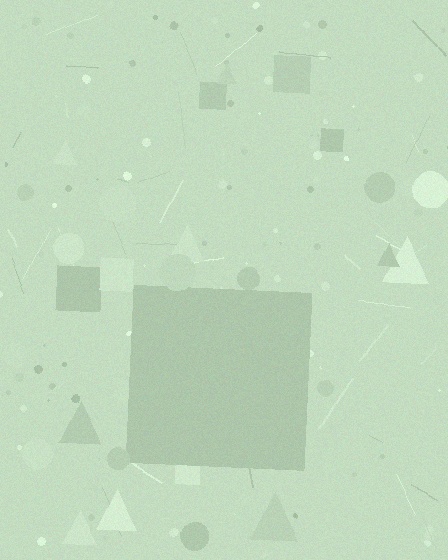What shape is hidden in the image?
A square is hidden in the image.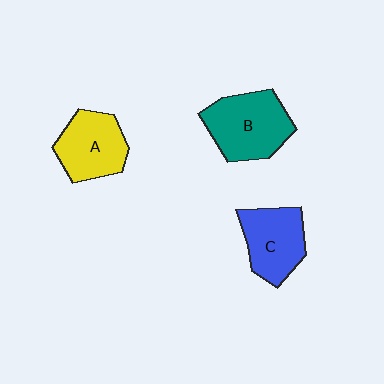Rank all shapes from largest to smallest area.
From largest to smallest: B (teal), C (blue), A (yellow).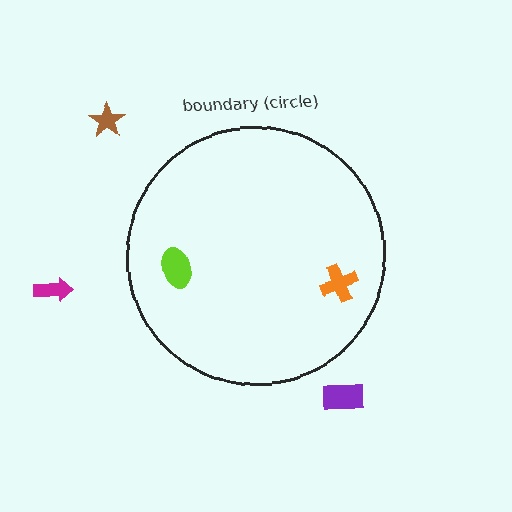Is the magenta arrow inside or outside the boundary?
Outside.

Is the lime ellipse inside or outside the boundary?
Inside.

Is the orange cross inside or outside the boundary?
Inside.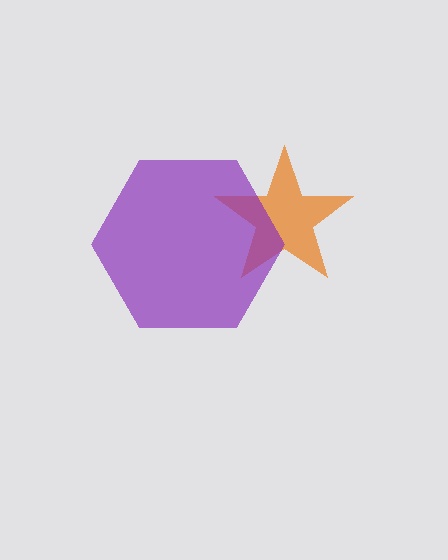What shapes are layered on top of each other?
The layered shapes are: an orange star, a purple hexagon.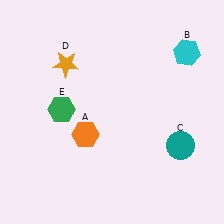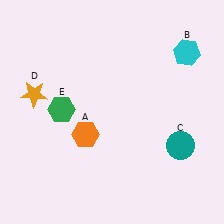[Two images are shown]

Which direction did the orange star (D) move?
The orange star (D) moved left.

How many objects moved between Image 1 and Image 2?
1 object moved between the two images.